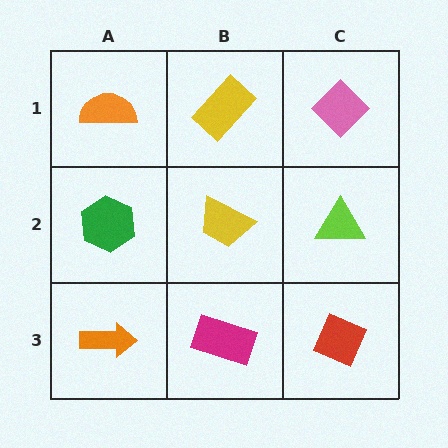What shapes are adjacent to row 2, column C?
A pink diamond (row 1, column C), a red diamond (row 3, column C), a yellow trapezoid (row 2, column B).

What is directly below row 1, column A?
A green hexagon.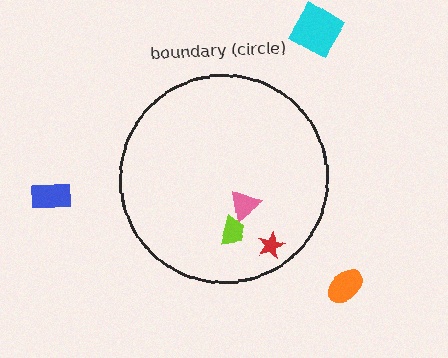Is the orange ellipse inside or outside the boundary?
Outside.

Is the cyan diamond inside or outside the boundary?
Outside.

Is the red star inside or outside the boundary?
Inside.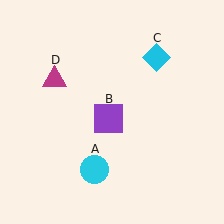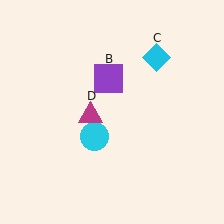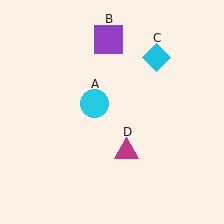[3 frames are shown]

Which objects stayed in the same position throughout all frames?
Cyan diamond (object C) remained stationary.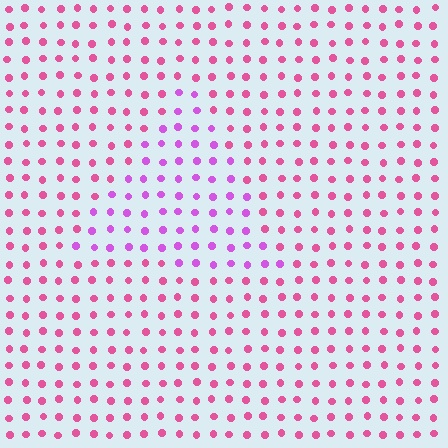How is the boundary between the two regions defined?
The boundary is defined purely by a slight shift in hue (about 36 degrees). Spacing, size, and orientation are identical on both sides.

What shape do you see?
I see a triangle.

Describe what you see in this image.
The image is filled with small pink elements in a uniform arrangement. A triangle-shaped region is visible where the elements are tinted to a slightly different hue, forming a subtle color boundary.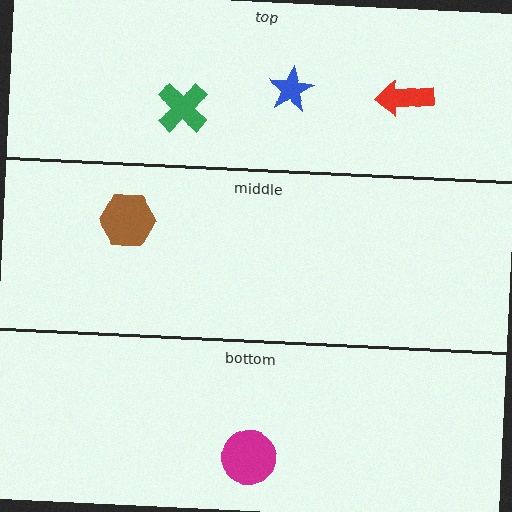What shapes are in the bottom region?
The magenta circle.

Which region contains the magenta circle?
The bottom region.